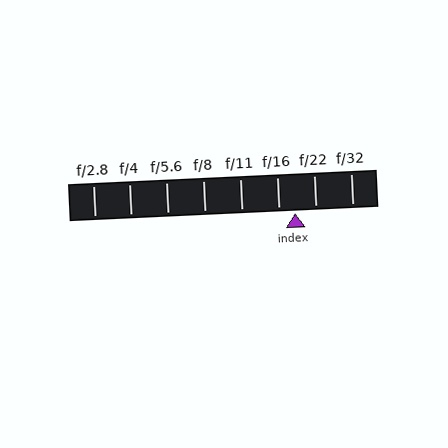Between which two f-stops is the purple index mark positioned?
The index mark is between f/16 and f/22.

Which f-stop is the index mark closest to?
The index mark is closest to f/16.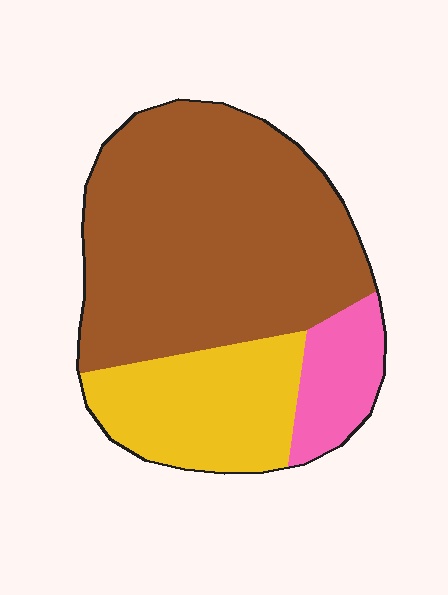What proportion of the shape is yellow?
Yellow covers 25% of the shape.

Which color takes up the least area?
Pink, at roughly 10%.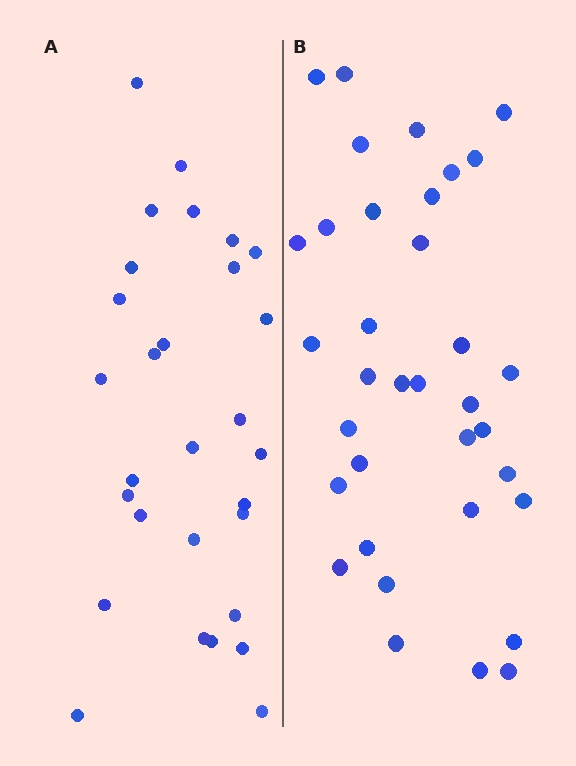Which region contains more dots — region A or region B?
Region B (the right region) has more dots.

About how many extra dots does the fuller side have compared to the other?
Region B has about 6 more dots than region A.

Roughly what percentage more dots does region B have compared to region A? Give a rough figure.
About 20% more.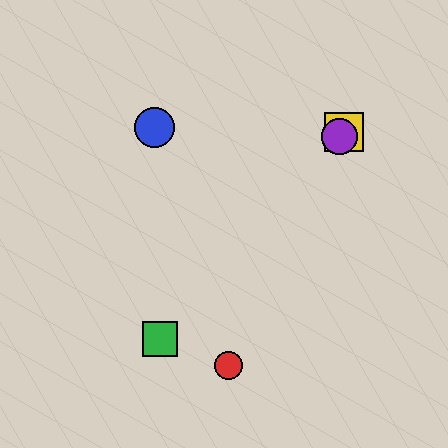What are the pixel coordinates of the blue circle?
The blue circle is at (154, 128).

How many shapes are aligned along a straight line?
3 shapes (the green square, the yellow square, the purple circle) are aligned along a straight line.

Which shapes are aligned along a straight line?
The green square, the yellow square, the purple circle are aligned along a straight line.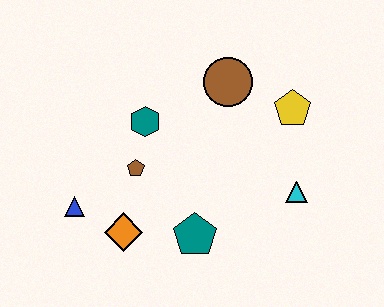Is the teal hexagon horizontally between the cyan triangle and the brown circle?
No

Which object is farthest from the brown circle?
The blue triangle is farthest from the brown circle.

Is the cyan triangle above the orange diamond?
Yes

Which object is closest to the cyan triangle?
The yellow pentagon is closest to the cyan triangle.